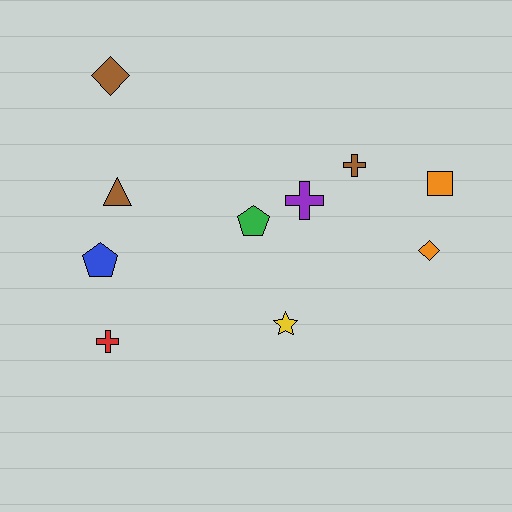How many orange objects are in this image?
There are 2 orange objects.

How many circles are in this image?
There are no circles.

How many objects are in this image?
There are 10 objects.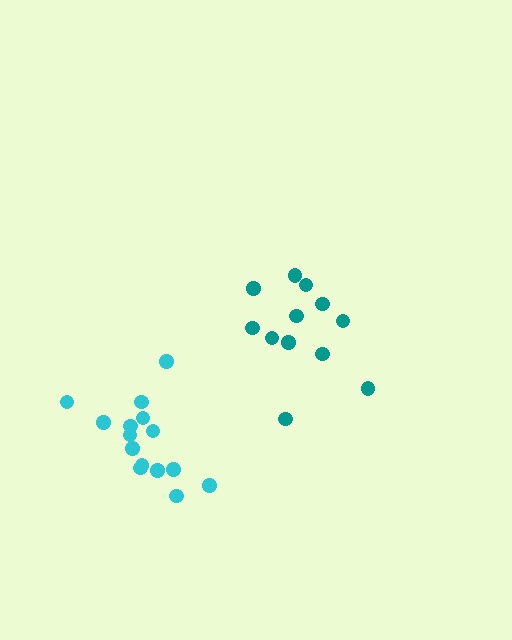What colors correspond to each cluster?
The clusters are colored: teal, cyan.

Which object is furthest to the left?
The cyan cluster is leftmost.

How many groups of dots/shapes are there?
There are 2 groups.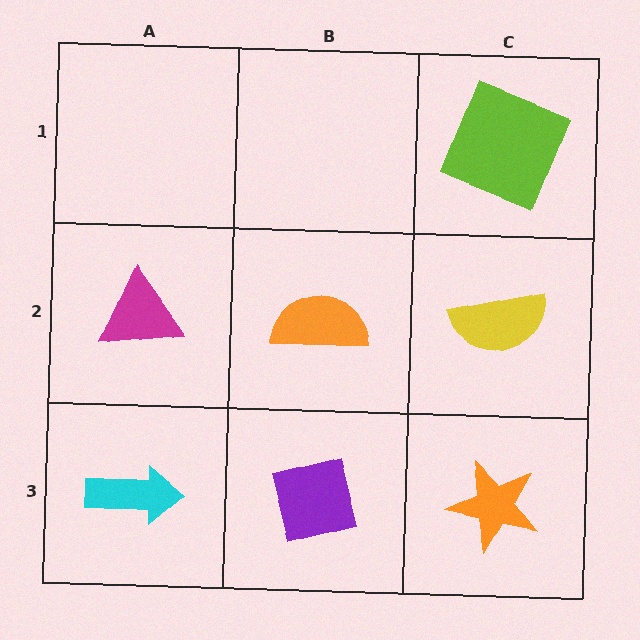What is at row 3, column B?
A purple square.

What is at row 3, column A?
A cyan arrow.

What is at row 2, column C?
A yellow semicircle.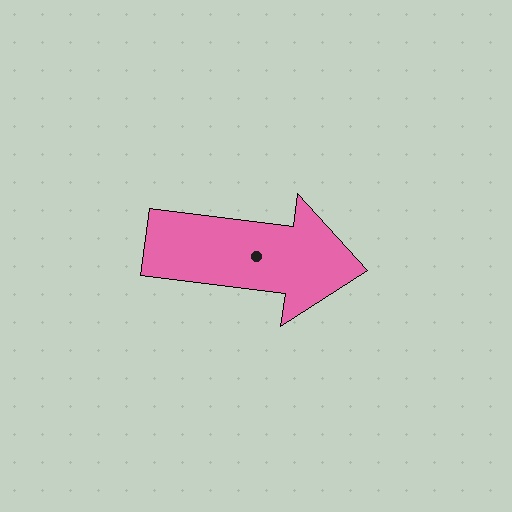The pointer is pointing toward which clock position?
Roughly 3 o'clock.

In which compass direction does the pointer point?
East.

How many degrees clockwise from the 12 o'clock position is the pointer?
Approximately 97 degrees.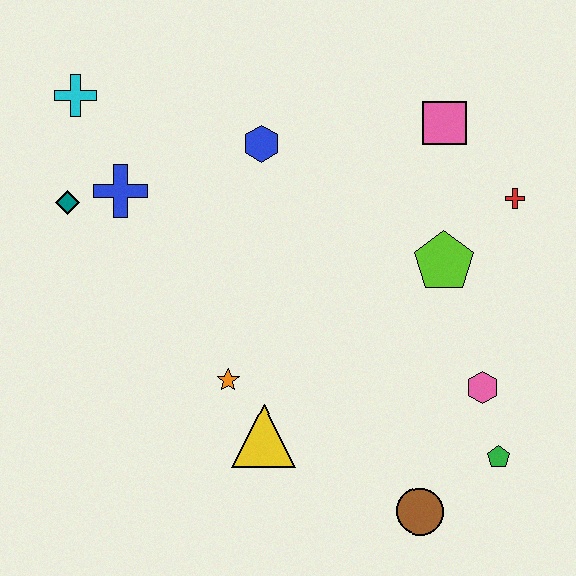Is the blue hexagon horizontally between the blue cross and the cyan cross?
No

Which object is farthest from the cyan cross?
The green pentagon is farthest from the cyan cross.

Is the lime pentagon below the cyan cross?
Yes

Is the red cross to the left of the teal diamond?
No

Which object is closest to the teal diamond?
The blue cross is closest to the teal diamond.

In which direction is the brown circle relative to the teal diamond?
The brown circle is to the right of the teal diamond.